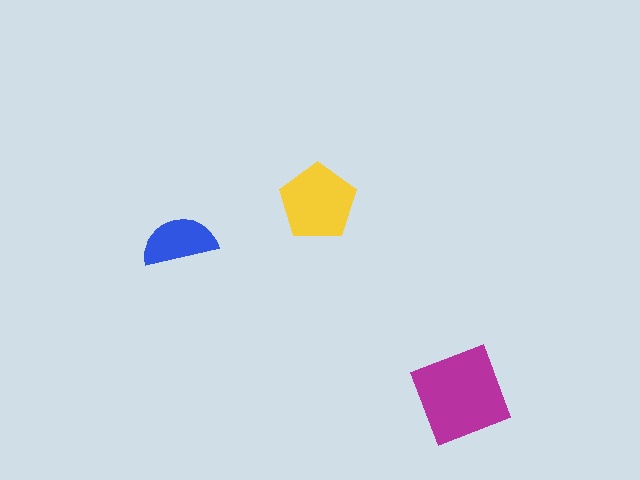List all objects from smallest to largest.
The blue semicircle, the yellow pentagon, the magenta diamond.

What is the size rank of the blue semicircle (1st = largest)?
3rd.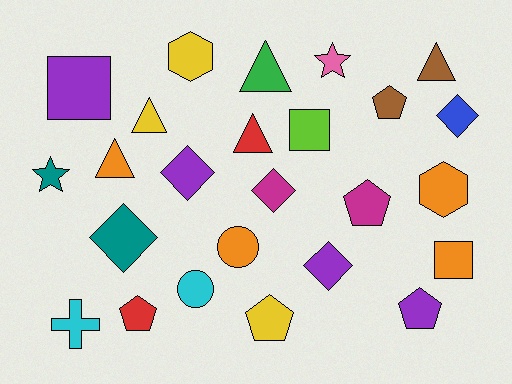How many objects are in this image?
There are 25 objects.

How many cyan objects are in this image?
There are 2 cyan objects.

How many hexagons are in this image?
There are 2 hexagons.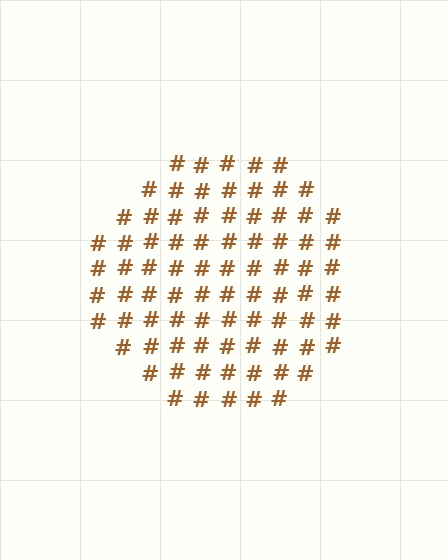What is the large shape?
The large shape is a circle.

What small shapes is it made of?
It is made of small hash symbols.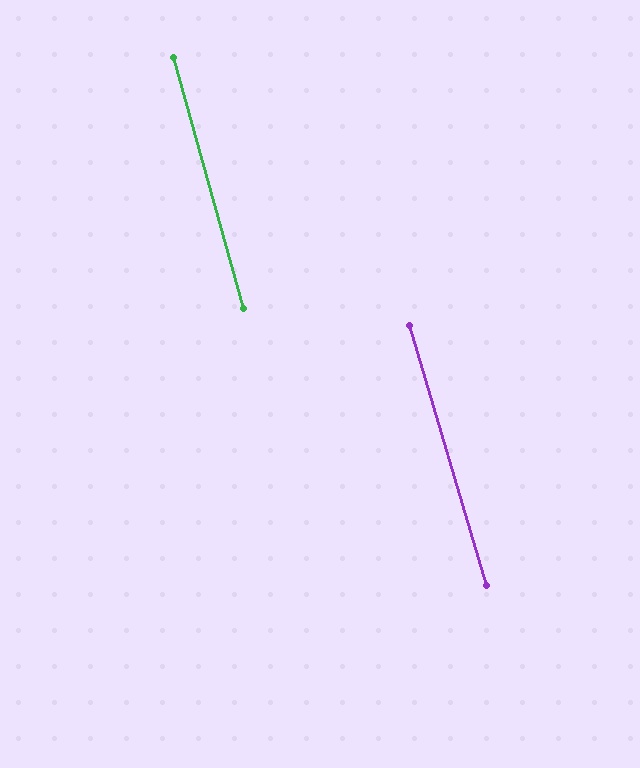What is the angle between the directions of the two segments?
Approximately 1 degree.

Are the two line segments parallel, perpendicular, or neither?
Parallel — their directions differ by only 1.0°.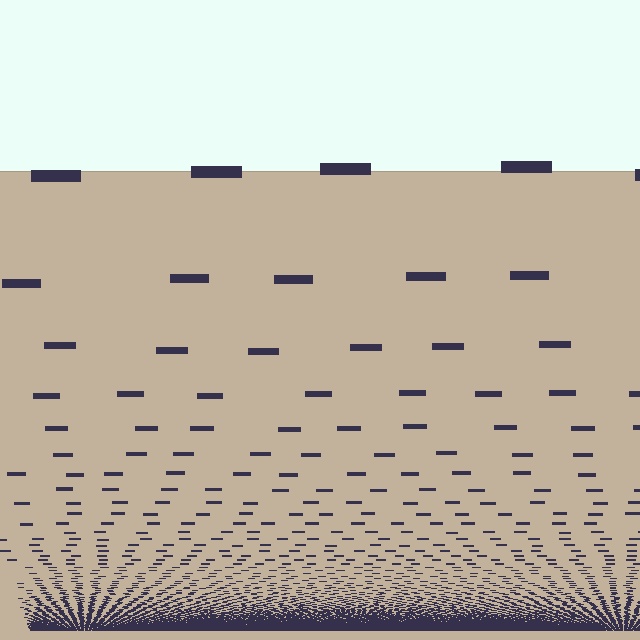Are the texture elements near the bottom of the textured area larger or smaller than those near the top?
Smaller. The gradient is inverted — elements near the bottom are smaller and denser.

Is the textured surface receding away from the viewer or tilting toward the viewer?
The surface appears to tilt toward the viewer. Texture elements get larger and sparser toward the top.